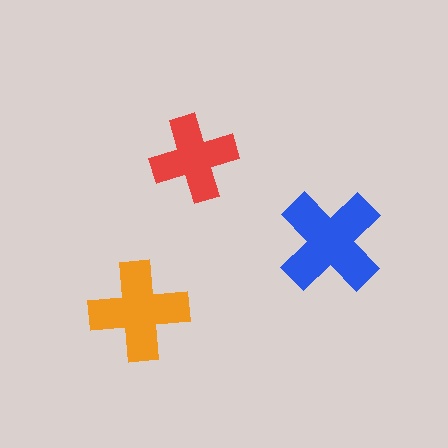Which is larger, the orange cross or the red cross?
The orange one.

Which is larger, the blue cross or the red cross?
The blue one.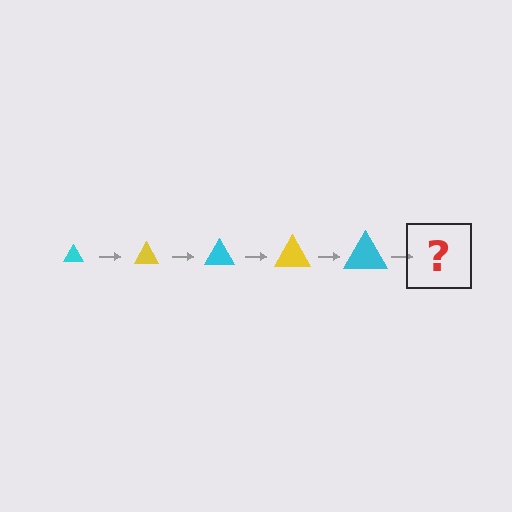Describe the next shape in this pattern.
It should be a yellow triangle, larger than the previous one.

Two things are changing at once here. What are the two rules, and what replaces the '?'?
The two rules are that the triangle grows larger each step and the color cycles through cyan and yellow. The '?' should be a yellow triangle, larger than the previous one.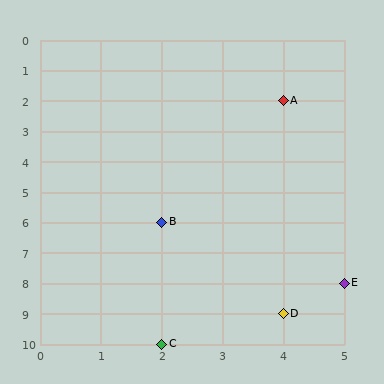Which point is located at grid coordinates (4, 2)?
Point A is at (4, 2).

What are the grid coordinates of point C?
Point C is at grid coordinates (2, 10).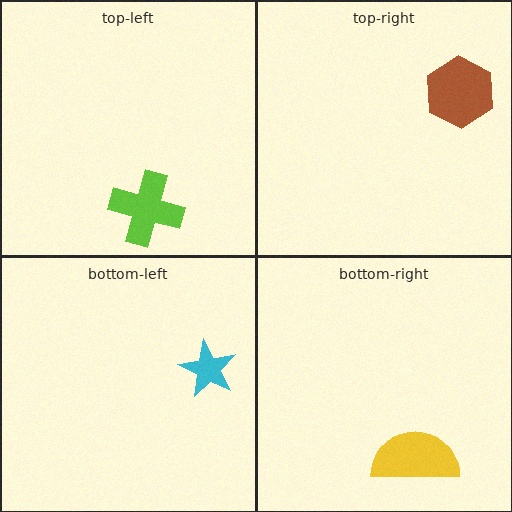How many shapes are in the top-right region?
1.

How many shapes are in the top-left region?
1.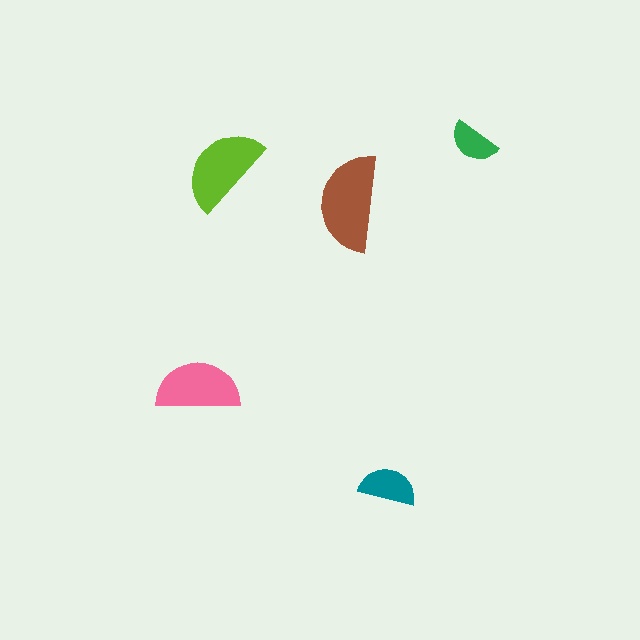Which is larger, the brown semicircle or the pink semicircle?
The brown one.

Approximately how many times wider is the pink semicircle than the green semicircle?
About 1.5 times wider.